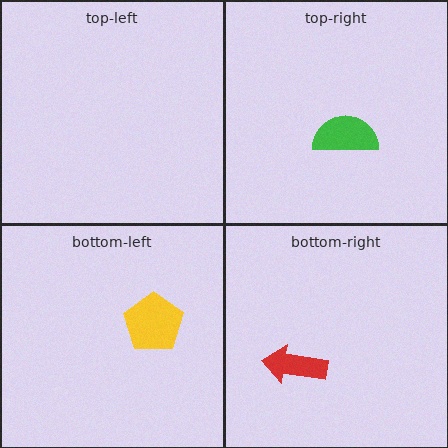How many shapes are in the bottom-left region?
1.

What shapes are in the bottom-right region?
The red arrow.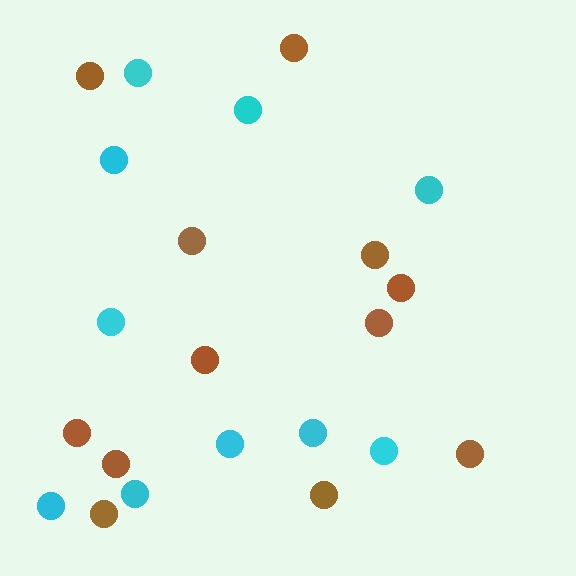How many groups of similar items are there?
There are 2 groups: one group of brown circles (12) and one group of cyan circles (10).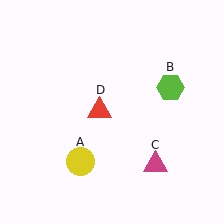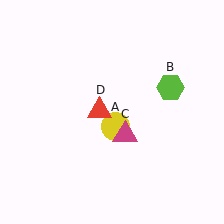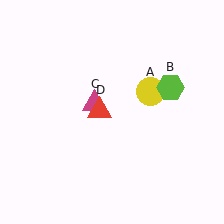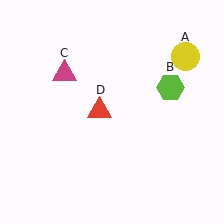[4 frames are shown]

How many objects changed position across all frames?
2 objects changed position: yellow circle (object A), magenta triangle (object C).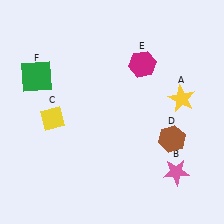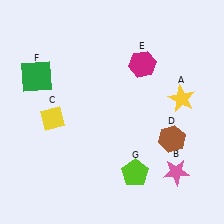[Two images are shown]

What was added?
A lime pentagon (G) was added in Image 2.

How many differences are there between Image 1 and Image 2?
There is 1 difference between the two images.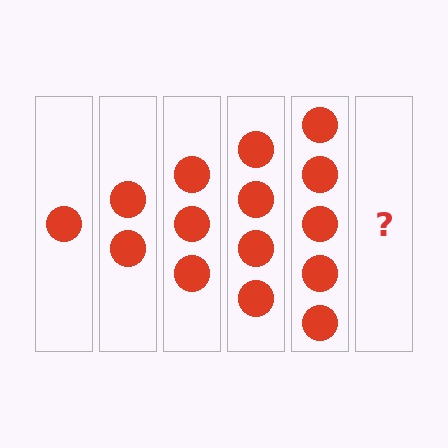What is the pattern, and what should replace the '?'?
The pattern is that each step adds one more circle. The '?' should be 6 circles.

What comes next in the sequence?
The next element should be 6 circles.